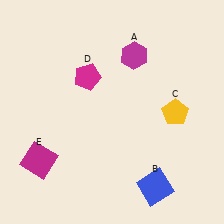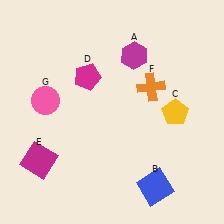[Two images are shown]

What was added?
An orange cross (F), a pink circle (G) were added in Image 2.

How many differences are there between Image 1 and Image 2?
There are 2 differences between the two images.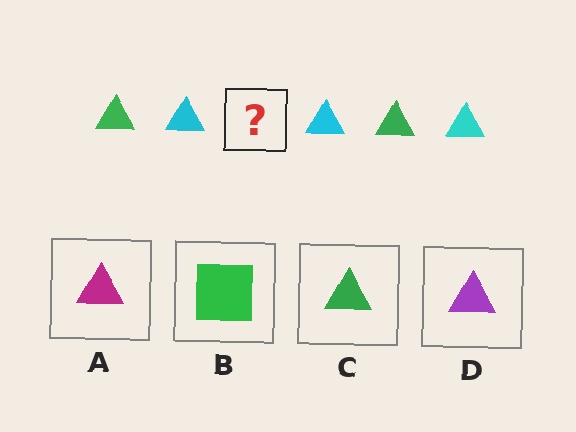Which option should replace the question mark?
Option C.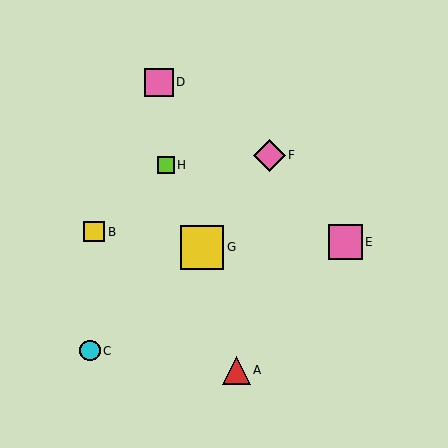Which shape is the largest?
The yellow square (labeled G) is the largest.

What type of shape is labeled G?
Shape G is a yellow square.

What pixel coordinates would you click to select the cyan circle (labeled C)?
Click at (90, 351) to select the cyan circle C.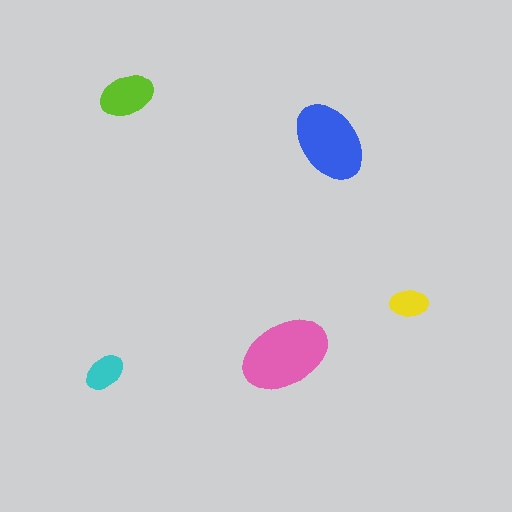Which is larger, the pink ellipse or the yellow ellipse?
The pink one.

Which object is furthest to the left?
The cyan ellipse is leftmost.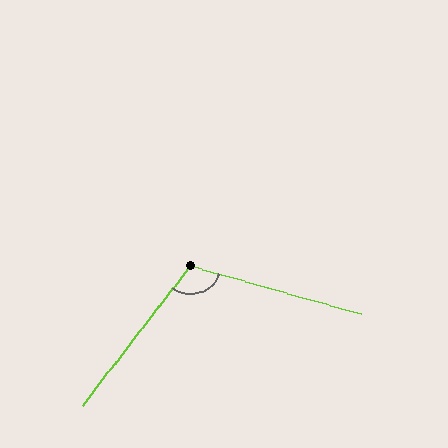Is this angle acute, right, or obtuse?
It is obtuse.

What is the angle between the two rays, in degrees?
Approximately 112 degrees.